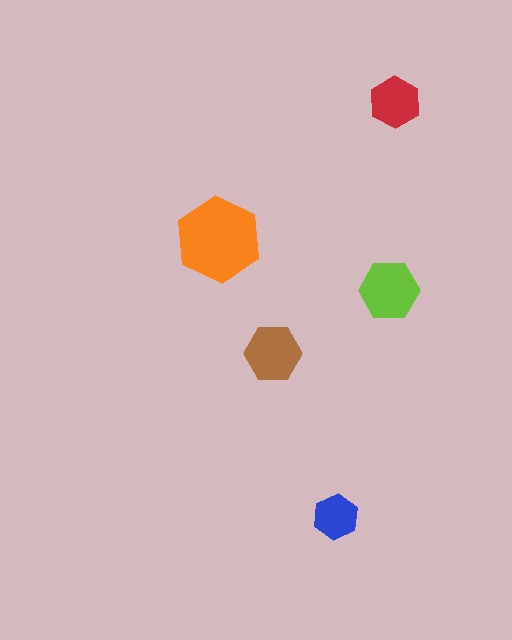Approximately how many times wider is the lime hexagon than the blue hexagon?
About 1.5 times wider.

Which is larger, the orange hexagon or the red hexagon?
The orange one.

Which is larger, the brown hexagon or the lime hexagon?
The lime one.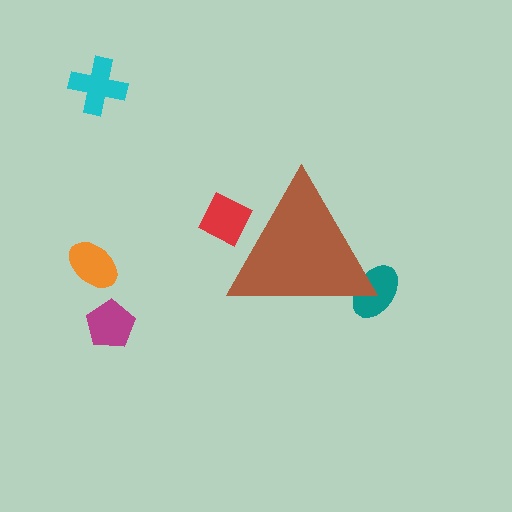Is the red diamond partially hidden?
Yes, the red diamond is partially hidden behind the brown triangle.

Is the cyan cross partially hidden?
No, the cyan cross is fully visible.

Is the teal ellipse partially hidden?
Yes, the teal ellipse is partially hidden behind the brown triangle.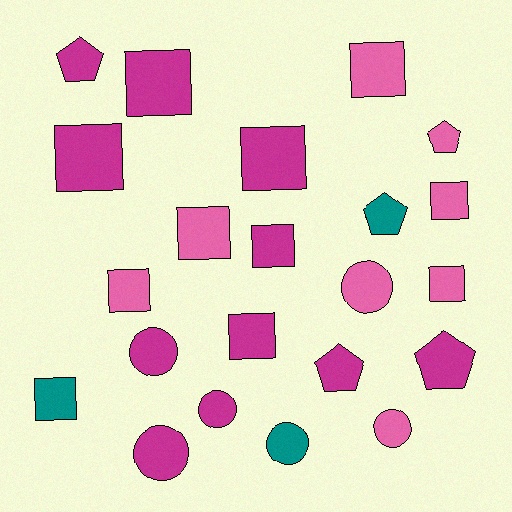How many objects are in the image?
There are 22 objects.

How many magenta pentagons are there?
There are 3 magenta pentagons.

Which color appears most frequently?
Magenta, with 11 objects.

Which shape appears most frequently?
Square, with 11 objects.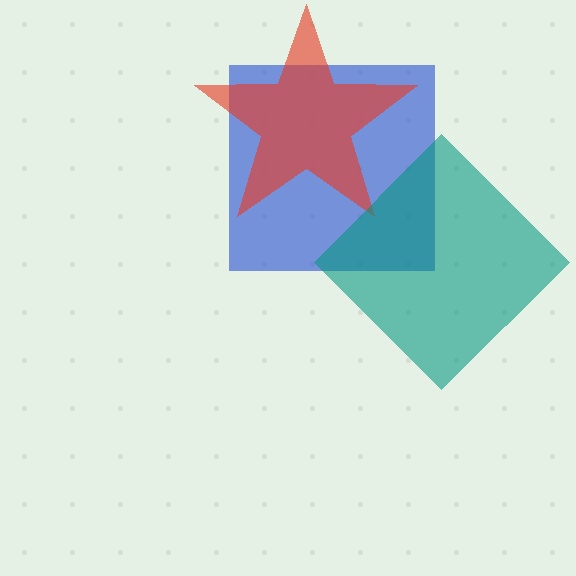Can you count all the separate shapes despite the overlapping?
Yes, there are 3 separate shapes.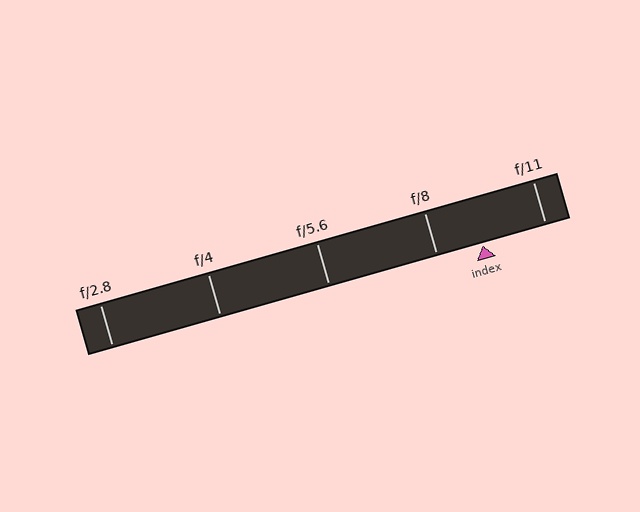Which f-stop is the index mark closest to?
The index mark is closest to f/8.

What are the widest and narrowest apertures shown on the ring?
The widest aperture shown is f/2.8 and the narrowest is f/11.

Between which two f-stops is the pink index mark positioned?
The index mark is between f/8 and f/11.